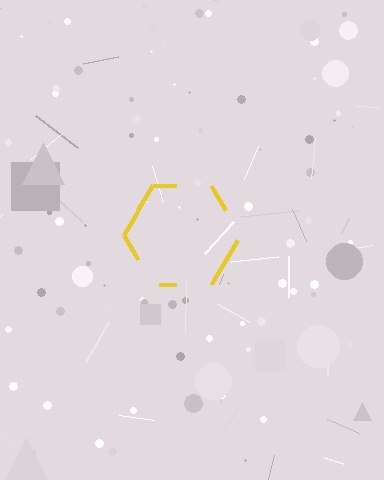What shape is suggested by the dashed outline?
The dashed outline suggests a hexagon.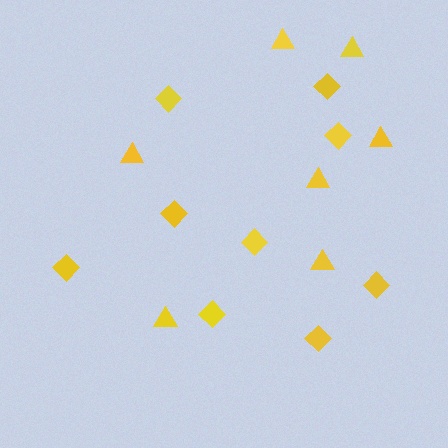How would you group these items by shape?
There are 2 groups: one group of diamonds (9) and one group of triangles (7).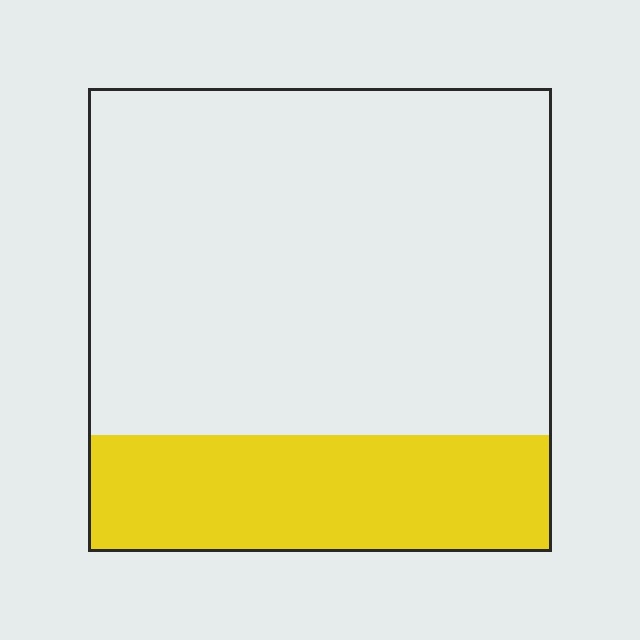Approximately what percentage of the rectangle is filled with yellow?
Approximately 25%.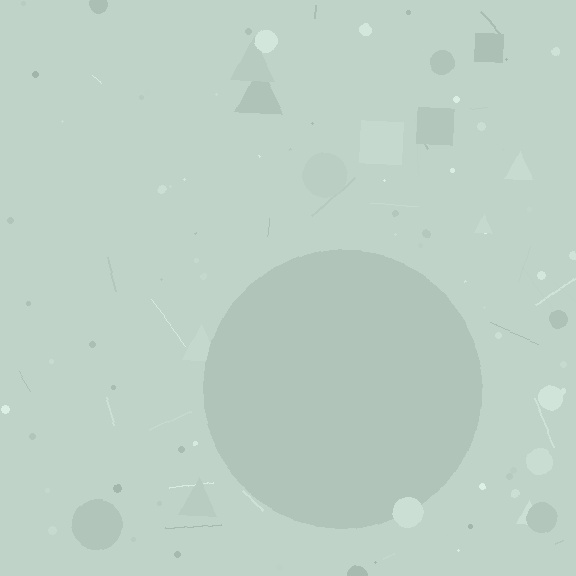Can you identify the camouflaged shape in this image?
The camouflaged shape is a circle.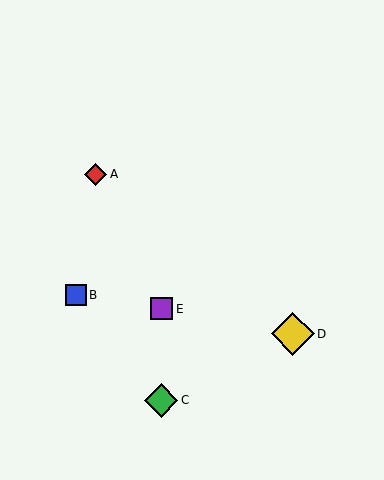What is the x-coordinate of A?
Object A is at x≈96.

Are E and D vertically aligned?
No, E is at x≈161 and D is at x≈293.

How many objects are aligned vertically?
2 objects (C, E) are aligned vertically.